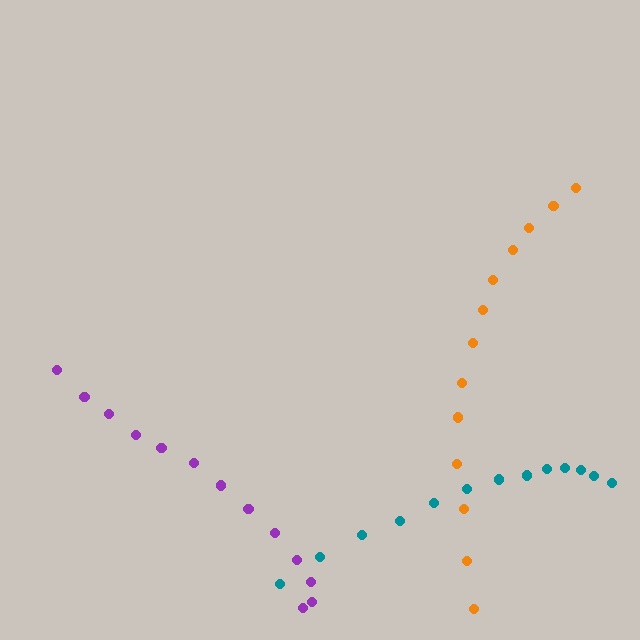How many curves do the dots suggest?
There are 3 distinct paths.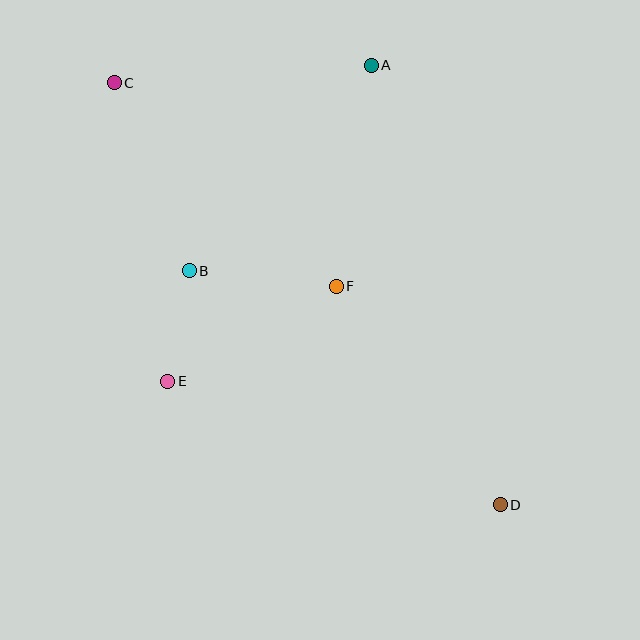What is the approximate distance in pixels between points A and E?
The distance between A and E is approximately 376 pixels.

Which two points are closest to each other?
Points B and E are closest to each other.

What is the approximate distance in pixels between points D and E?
The distance between D and E is approximately 355 pixels.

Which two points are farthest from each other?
Points C and D are farthest from each other.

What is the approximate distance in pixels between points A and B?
The distance between A and B is approximately 275 pixels.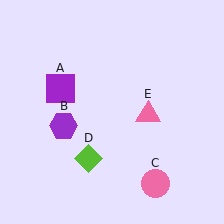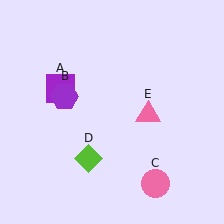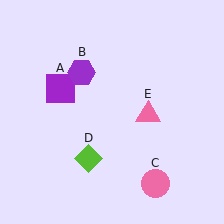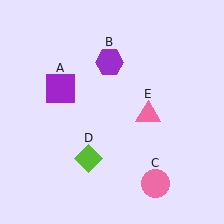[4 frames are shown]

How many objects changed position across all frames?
1 object changed position: purple hexagon (object B).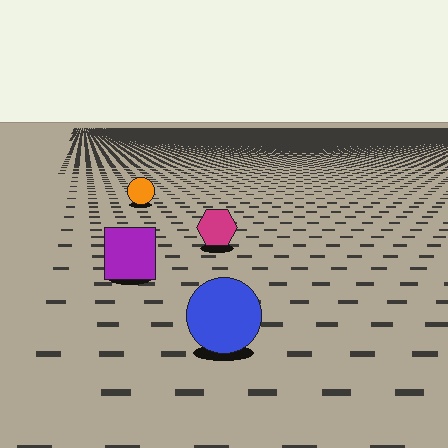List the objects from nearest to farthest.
From nearest to farthest: the blue circle, the purple square, the magenta hexagon, the orange circle.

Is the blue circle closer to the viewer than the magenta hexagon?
Yes. The blue circle is closer — you can tell from the texture gradient: the ground texture is coarser near it.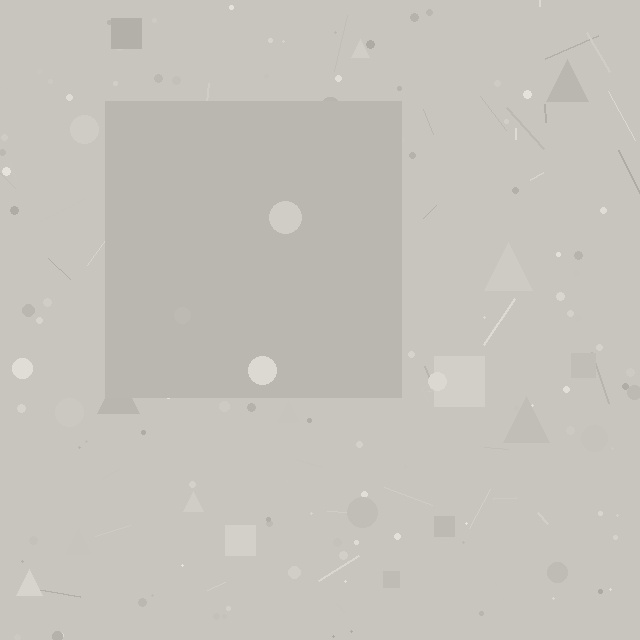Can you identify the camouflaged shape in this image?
The camouflaged shape is a square.